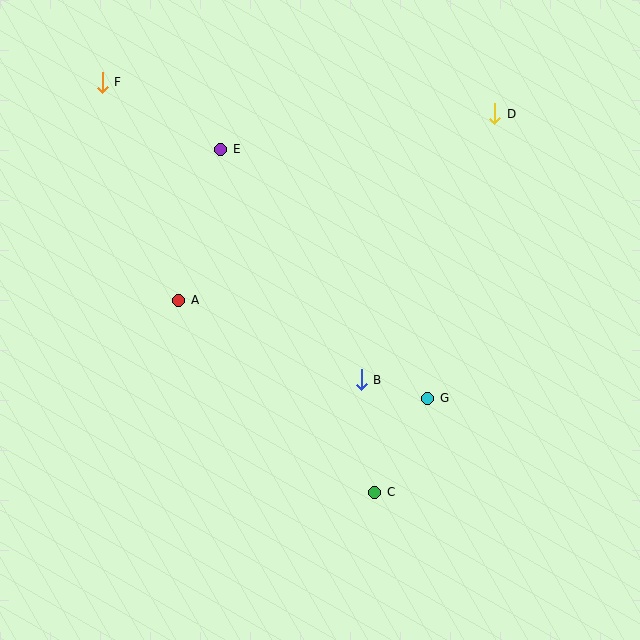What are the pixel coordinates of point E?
Point E is at (221, 149).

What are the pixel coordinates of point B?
Point B is at (361, 380).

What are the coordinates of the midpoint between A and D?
The midpoint between A and D is at (337, 207).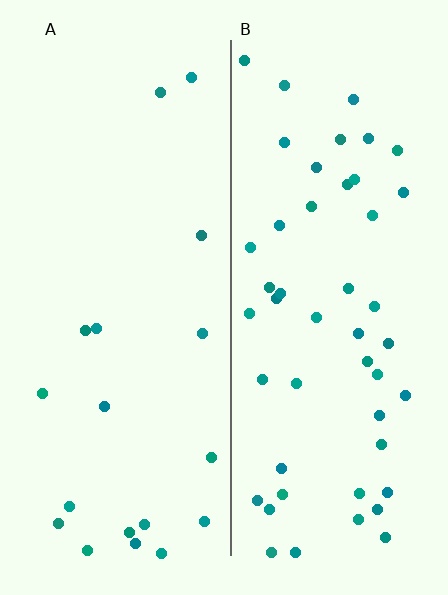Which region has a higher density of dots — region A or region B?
B (the right).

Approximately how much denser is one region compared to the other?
Approximately 2.7× — region B over region A.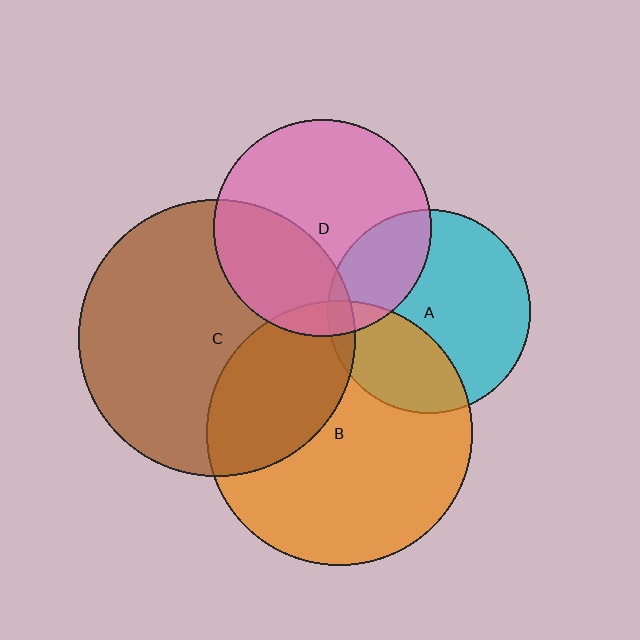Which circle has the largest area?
Circle C (brown).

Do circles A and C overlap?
Yes.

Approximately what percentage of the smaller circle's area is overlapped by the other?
Approximately 5%.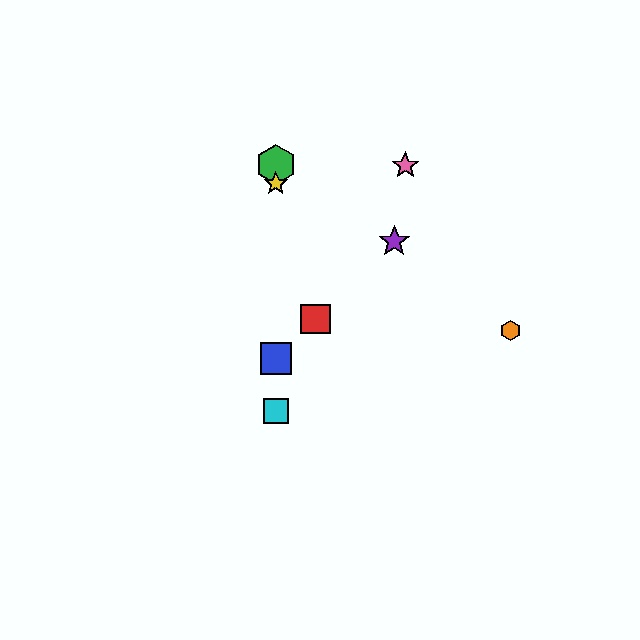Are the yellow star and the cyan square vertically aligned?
Yes, both are at x≈276.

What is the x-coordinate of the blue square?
The blue square is at x≈276.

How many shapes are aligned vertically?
4 shapes (the blue square, the green hexagon, the yellow star, the cyan square) are aligned vertically.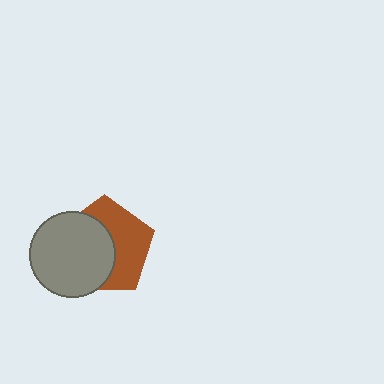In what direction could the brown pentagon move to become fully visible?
The brown pentagon could move right. That would shift it out from behind the gray circle entirely.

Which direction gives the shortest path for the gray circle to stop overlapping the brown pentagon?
Moving left gives the shortest separation.